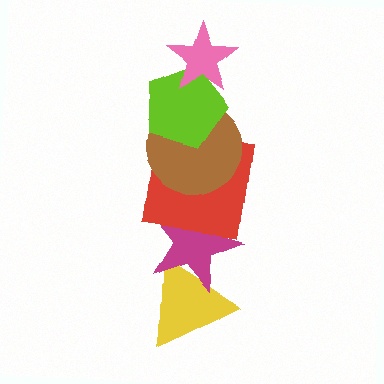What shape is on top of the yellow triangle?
The magenta star is on top of the yellow triangle.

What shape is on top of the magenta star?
The red square is on top of the magenta star.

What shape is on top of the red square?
The brown circle is on top of the red square.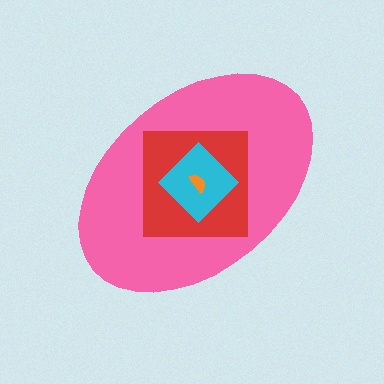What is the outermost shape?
The pink ellipse.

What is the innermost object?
The orange semicircle.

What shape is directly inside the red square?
The cyan diamond.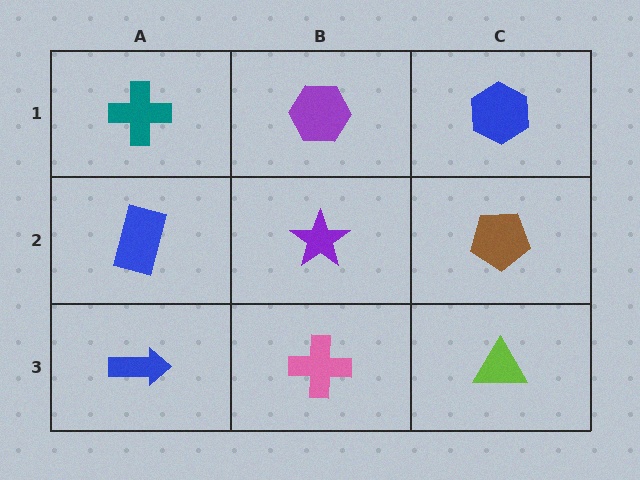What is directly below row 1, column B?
A purple star.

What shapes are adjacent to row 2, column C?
A blue hexagon (row 1, column C), a lime triangle (row 3, column C), a purple star (row 2, column B).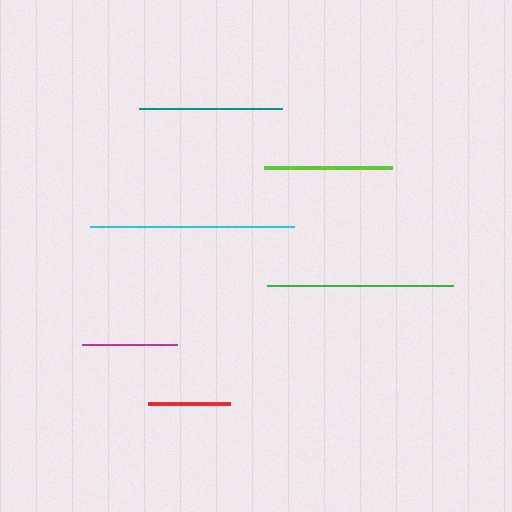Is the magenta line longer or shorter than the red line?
The magenta line is longer than the red line.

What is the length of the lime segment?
The lime segment is approximately 128 pixels long.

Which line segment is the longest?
The cyan line is the longest at approximately 204 pixels.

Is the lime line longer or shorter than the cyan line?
The cyan line is longer than the lime line.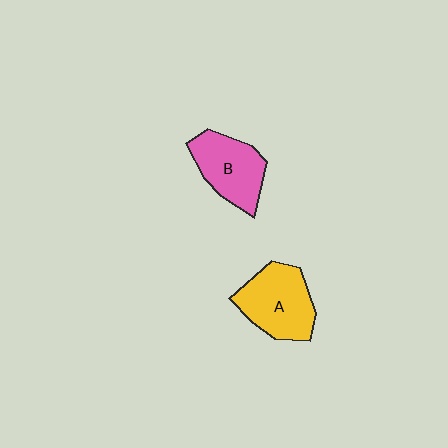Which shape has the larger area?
Shape A (yellow).